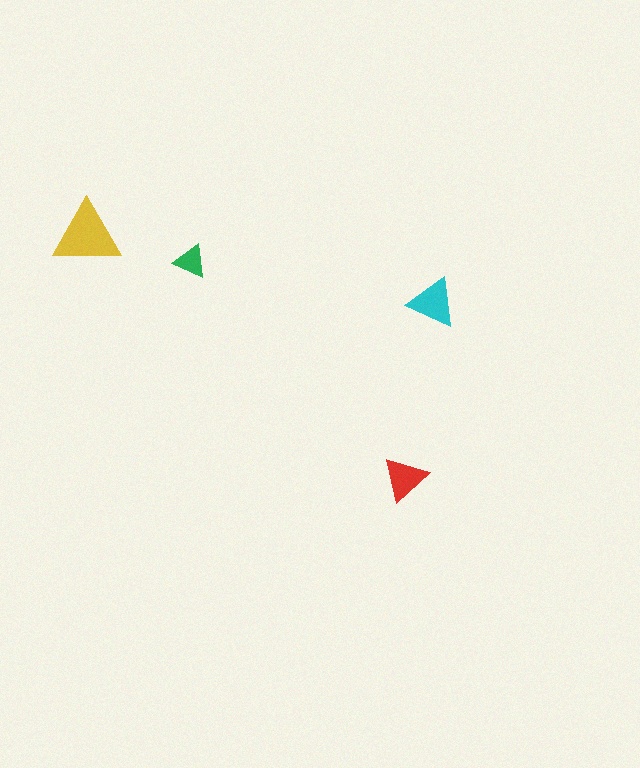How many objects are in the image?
There are 4 objects in the image.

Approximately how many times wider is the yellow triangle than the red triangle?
About 1.5 times wider.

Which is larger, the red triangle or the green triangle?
The red one.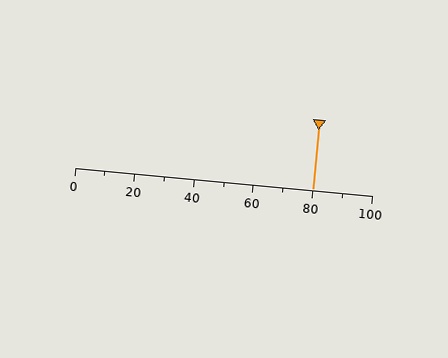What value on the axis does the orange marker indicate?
The marker indicates approximately 80.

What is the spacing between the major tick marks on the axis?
The major ticks are spaced 20 apart.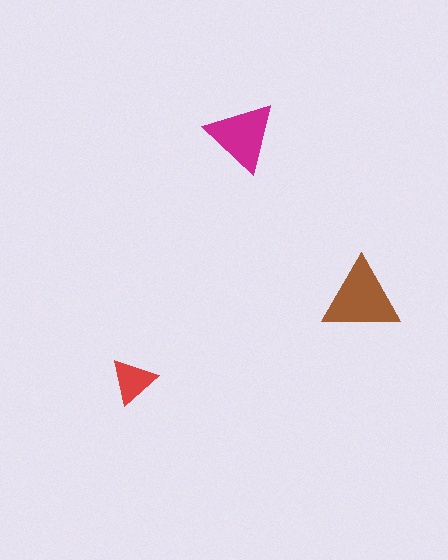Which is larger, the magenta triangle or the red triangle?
The magenta one.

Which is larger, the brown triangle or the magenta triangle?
The brown one.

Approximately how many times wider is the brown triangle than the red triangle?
About 1.5 times wider.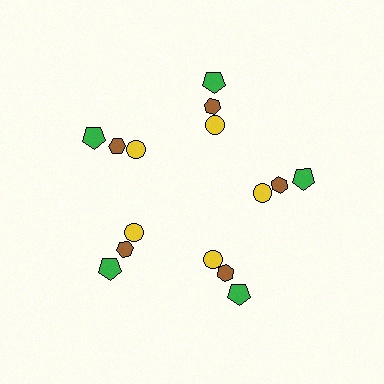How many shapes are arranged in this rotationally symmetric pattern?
There are 15 shapes, arranged in 5 groups of 3.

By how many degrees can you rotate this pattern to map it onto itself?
The pattern maps onto itself every 72 degrees of rotation.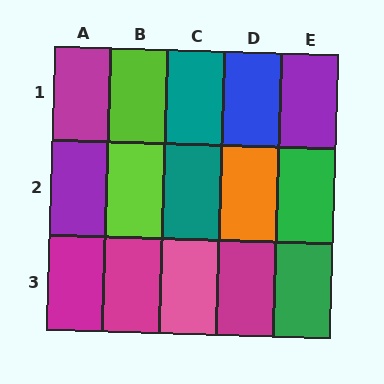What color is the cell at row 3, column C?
Pink.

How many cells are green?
2 cells are green.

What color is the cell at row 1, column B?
Lime.